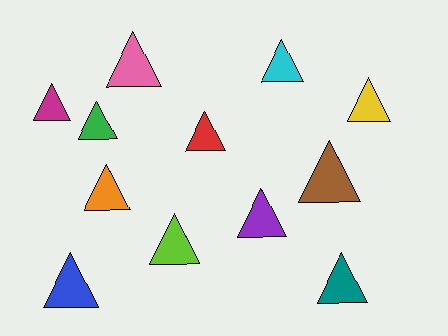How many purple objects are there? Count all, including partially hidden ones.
There is 1 purple object.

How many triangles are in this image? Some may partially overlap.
There are 12 triangles.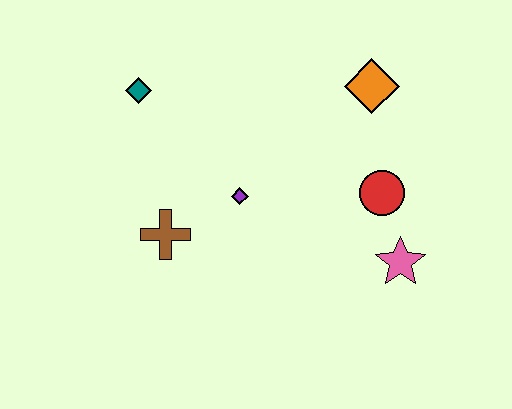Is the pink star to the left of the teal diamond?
No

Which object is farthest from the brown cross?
The orange diamond is farthest from the brown cross.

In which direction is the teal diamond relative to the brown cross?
The teal diamond is above the brown cross.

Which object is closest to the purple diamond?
The brown cross is closest to the purple diamond.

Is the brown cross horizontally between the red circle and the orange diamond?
No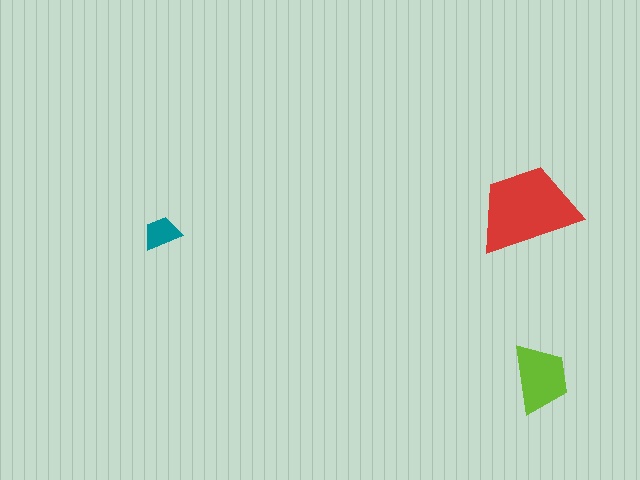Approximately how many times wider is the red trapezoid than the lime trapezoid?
About 1.5 times wider.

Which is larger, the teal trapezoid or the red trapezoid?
The red one.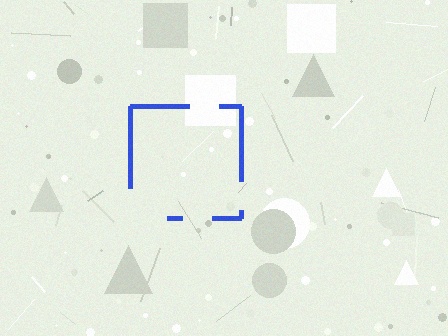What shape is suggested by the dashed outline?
The dashed outline suggests a square.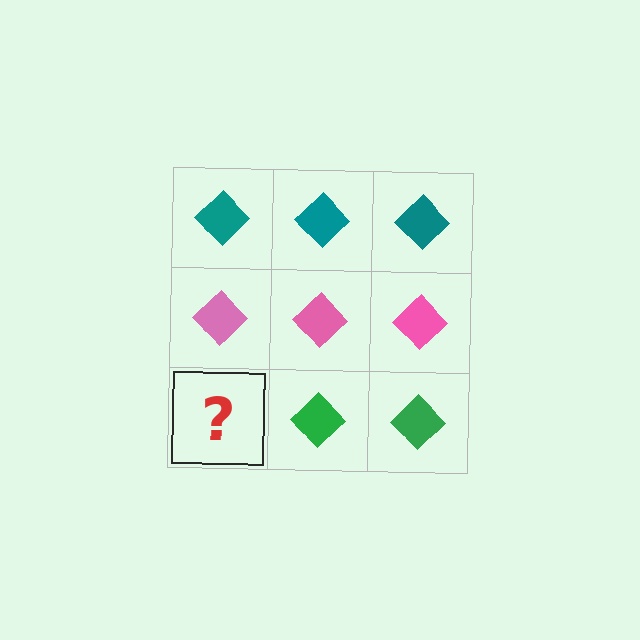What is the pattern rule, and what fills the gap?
The rule is that each row has a consistent color. The gap should be filled with a green diamond.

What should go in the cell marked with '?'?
The missing cell should contain a green diamond.